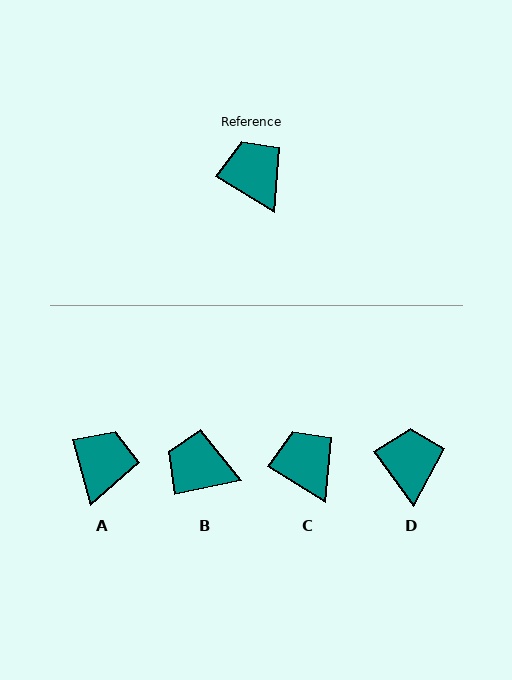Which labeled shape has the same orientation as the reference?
C.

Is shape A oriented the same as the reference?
No, it is off by about 44 degrees.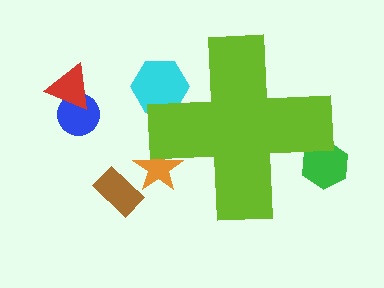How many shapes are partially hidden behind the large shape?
3 shapes are partially hidden.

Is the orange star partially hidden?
Yes, the orange star is partially hidden behind the lime cross.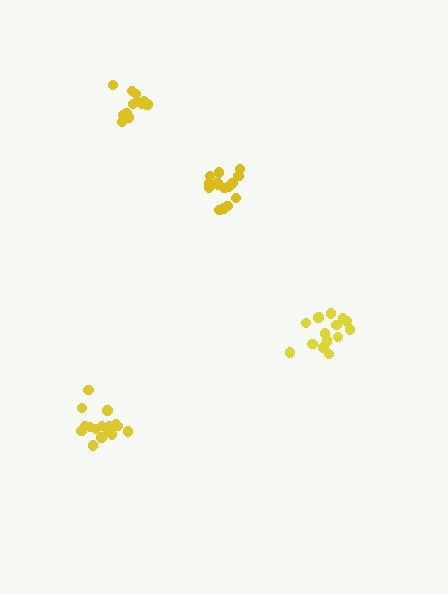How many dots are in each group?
Group 1: 16 dots, Group 2: 12 dots, Group 3: 15 dots, Group 4: 16 dots (59 total).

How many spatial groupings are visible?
There are 4 spatial groupings.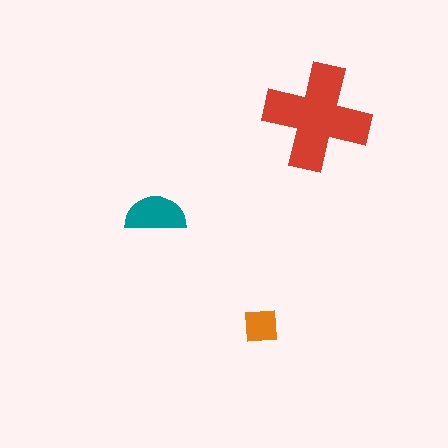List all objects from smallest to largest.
The orange square, the teal semicircle, the red cross.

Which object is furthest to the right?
The red cross is rightmost.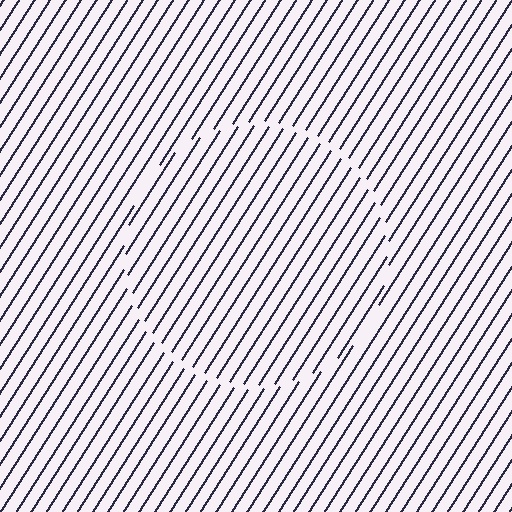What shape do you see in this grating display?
An illusory circle. The interior of the shape contains the same grating, shifted by half a period — the contour is defined by the phase discontinuity where line-ends from the inner and outer gratings abut.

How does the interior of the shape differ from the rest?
The interior of the shape contains the same grating, shifted by half a period — the contour is defined by the phase discontinuity where line-ends from the inner and outer gratings abut.